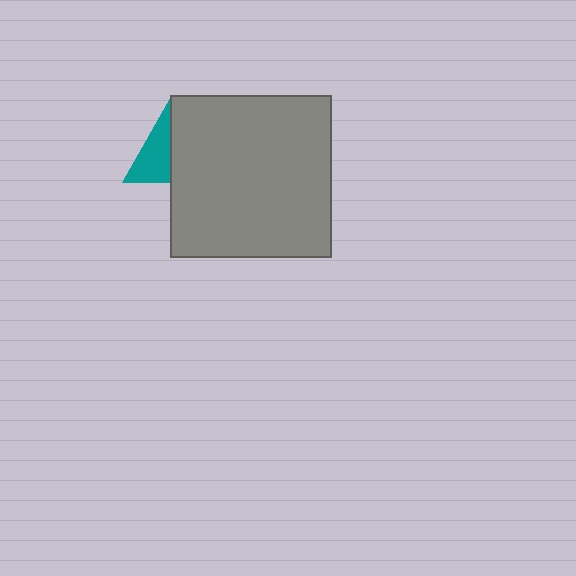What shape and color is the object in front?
The object in front is a gray square.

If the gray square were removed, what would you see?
You would see the complete teal triangle.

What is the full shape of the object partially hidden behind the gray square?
The partially hidden object is a teal triangle.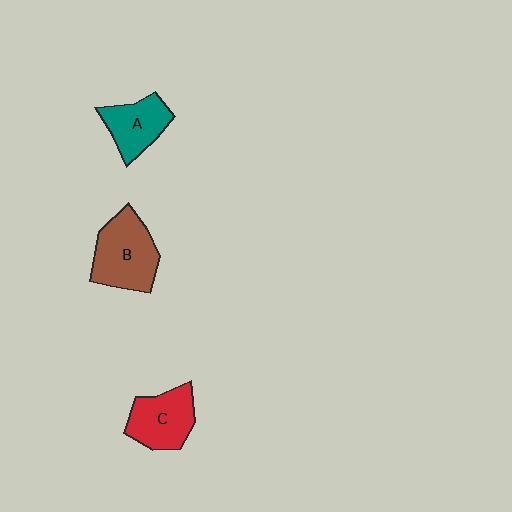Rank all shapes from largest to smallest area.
From largest to smallest: B (brown), C (red), A (teal).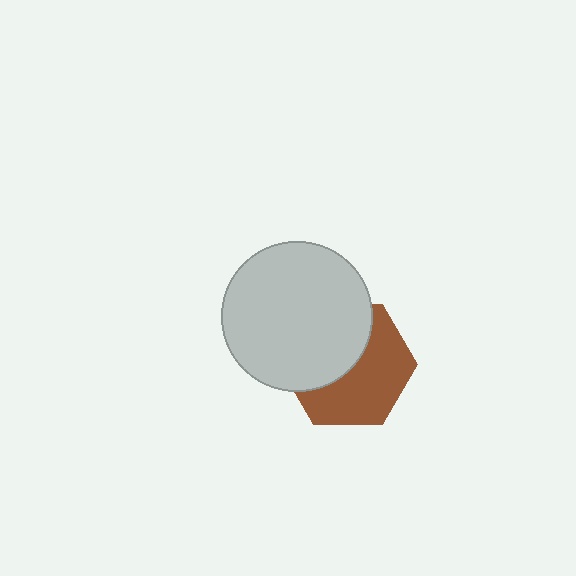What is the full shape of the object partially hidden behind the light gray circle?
The partially hidden object is a brown hexagon.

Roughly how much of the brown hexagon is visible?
About half of it is visible (roughly 54%).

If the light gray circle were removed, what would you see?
You would see the complete brown hexagon.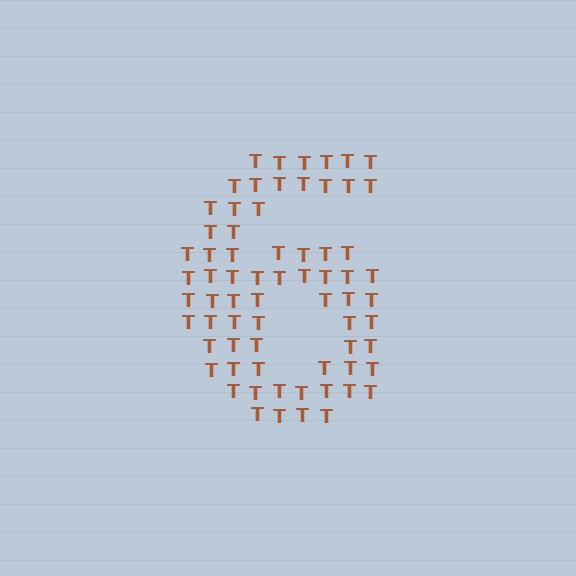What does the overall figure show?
The overall figure shows the digit 6.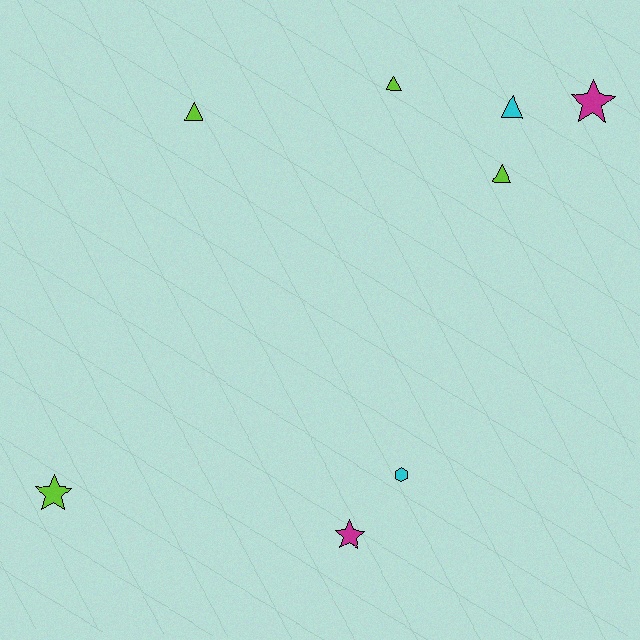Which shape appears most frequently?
Triangle, with 4 objects.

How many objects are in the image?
There are 8 objects.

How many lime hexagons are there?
There are no lime hexagons.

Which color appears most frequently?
Lime, with 4 objects.